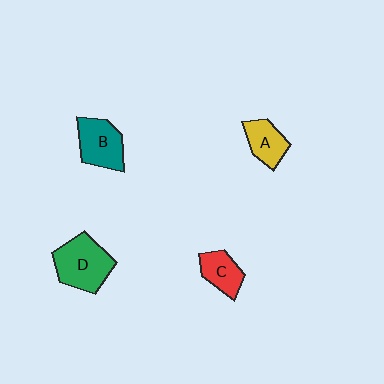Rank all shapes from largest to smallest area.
From largest to smallest: D (green), B (teal), A (yellow), C (red).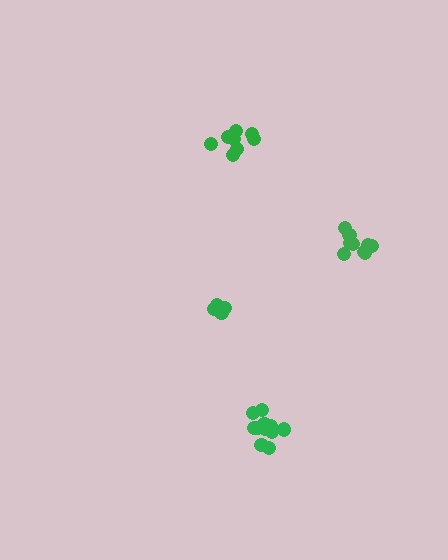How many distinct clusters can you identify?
There are 4 distinct clusters.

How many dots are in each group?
Group 1: 8 dots, Group 2: 11 dots, Group 3: 6 dots, Group 4: 9 dots (34 total).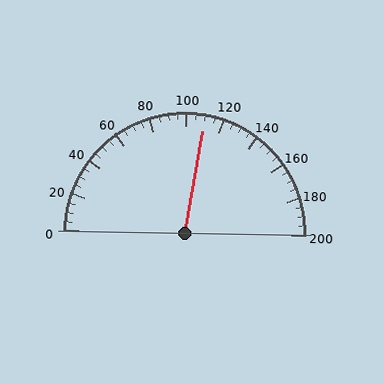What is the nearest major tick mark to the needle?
The nearest major tick mark is 120.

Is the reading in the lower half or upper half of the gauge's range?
The reading is in the upper half of the range (0 to 200).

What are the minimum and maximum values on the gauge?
The gauge ranges from 0 to 200.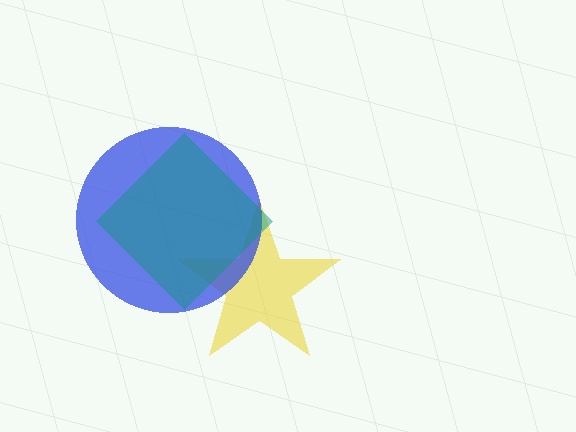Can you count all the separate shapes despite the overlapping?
Yes, there are 3 separate shapes.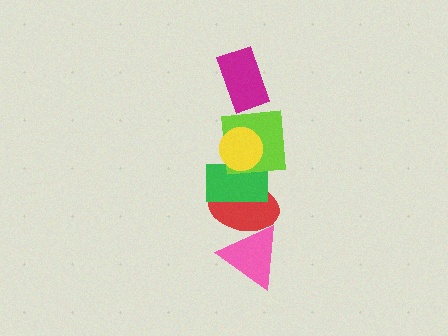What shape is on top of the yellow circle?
The magenta rectangle is on top of the yellow circle.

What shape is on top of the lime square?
The yellow circle is on top of the lime square.